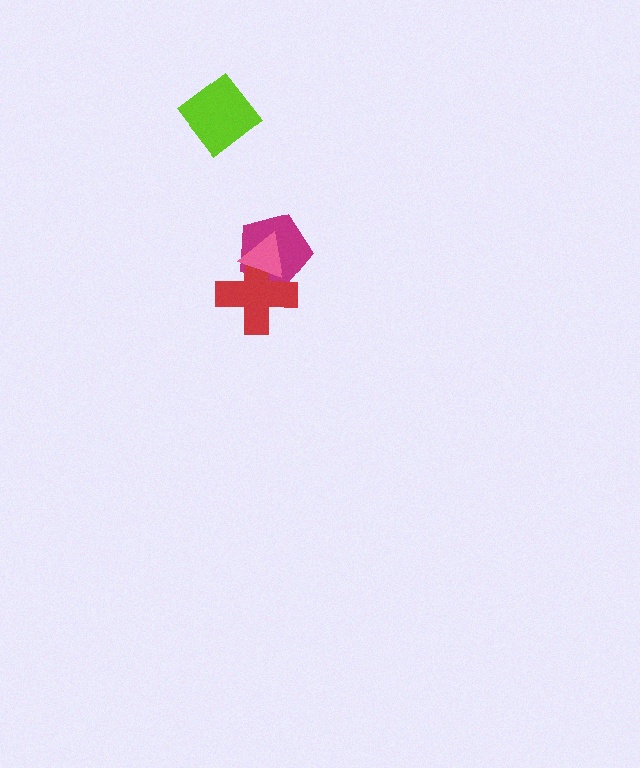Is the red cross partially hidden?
Yes, it is partially covered by another shape.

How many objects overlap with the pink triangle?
2 objects overlap with the pink triangle.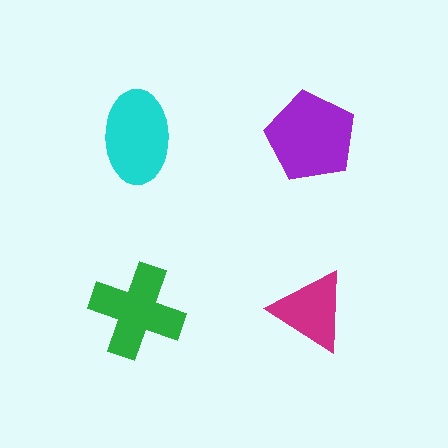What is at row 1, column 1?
A cyan ellipse.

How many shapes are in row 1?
2 shapes.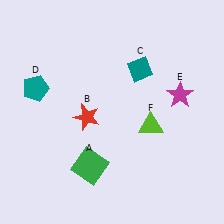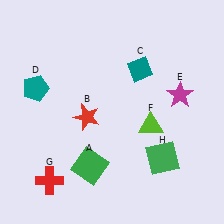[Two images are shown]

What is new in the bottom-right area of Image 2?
A green square (H) was added in the bottom-right area of Image 2.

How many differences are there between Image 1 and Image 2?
There are 2 differences between the two images.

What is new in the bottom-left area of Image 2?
A red cross (G) was added in the bottom-left area of Image 2.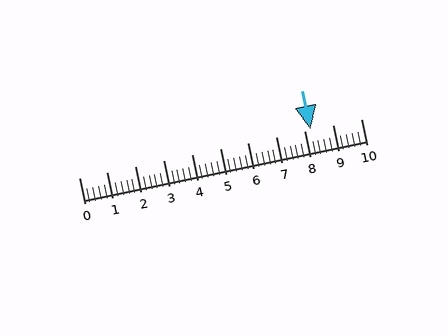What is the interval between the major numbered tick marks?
The major tick marks are spaced 1 units apart.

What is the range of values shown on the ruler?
The ruler shows values from 0 to 10.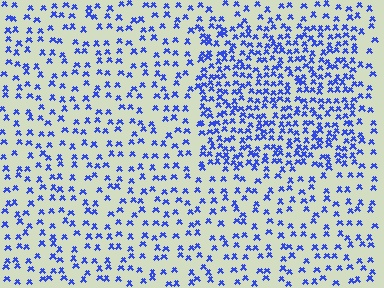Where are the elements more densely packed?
The elements are more densely packed inside the rectangle boundary.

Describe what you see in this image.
The image contains small blue elements arranged at two different densities. A rectangle-shaped region is visible where the elements are more densely packed than the surrounding area.